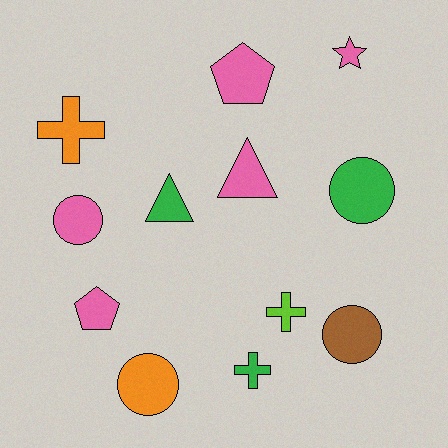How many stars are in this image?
There is 1 star.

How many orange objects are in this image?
There are 2 orange objects.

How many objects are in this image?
There are 12 objects.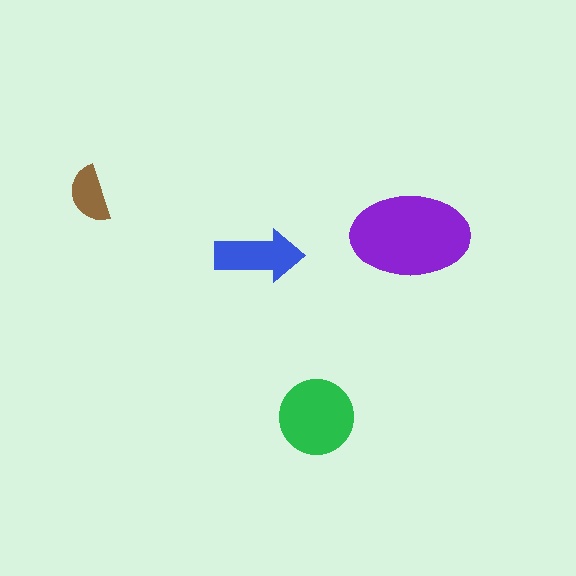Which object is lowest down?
The green circle is bottommost.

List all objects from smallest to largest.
The brown semicircle, the blue arrow, the green circle, the purple ellipse.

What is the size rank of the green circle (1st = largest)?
2nd.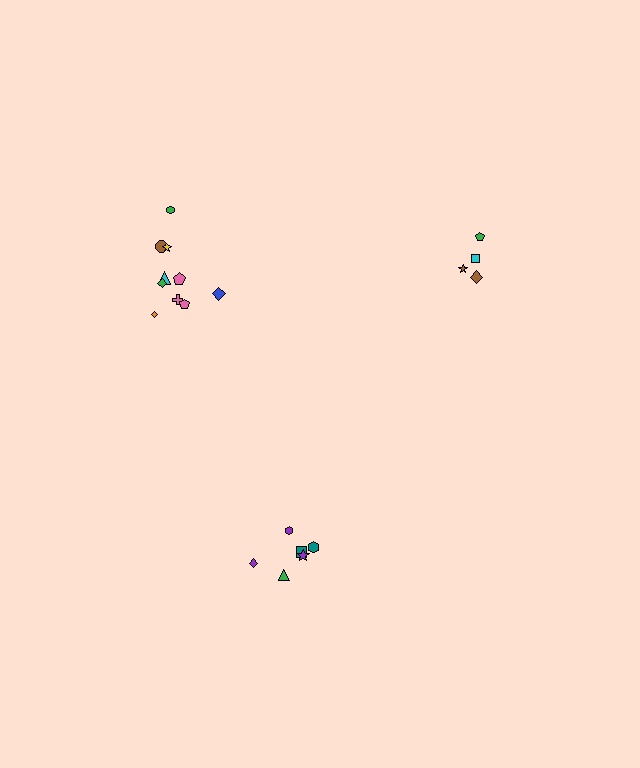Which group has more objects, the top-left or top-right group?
The top-left group.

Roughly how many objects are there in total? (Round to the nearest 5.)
Roughly 20 objects in total.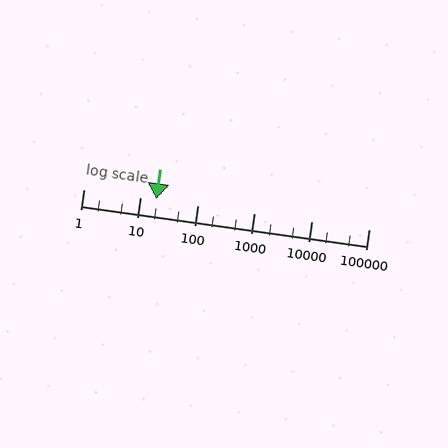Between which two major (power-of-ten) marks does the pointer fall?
The pointer is between 10 and 100.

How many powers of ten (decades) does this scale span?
The scale spans 5 decades, from 1 to 100000.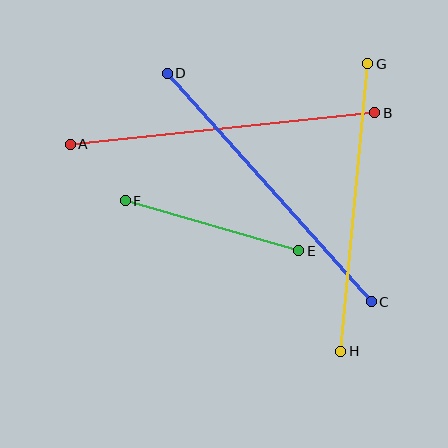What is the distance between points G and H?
The distance is approximately 288 pixels.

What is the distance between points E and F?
The distance is approximately 181 pixels.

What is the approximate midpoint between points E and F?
The midpoint is at approximately (212, 226) pixels.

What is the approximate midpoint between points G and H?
The midpoint is at approximately (354, 208) pixels.